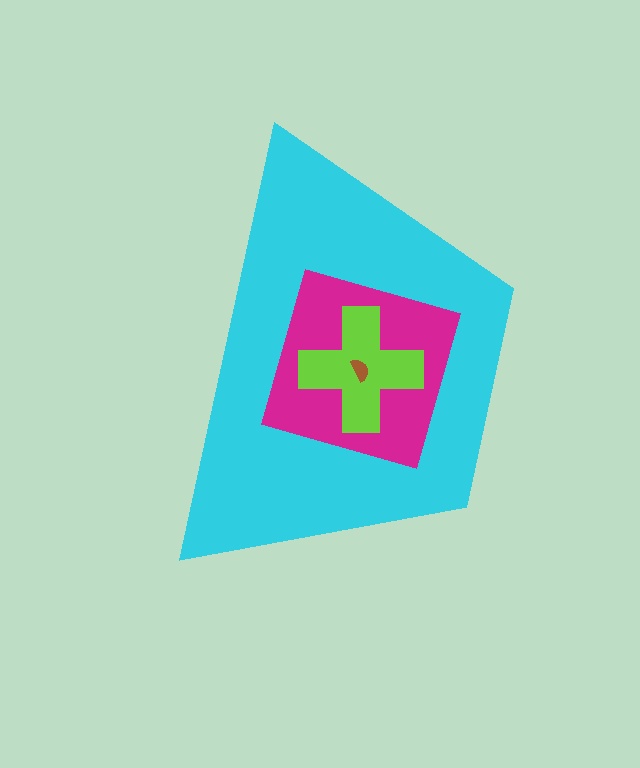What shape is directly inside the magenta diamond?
The lime cross.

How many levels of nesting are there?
4.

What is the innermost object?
The brown semicircle.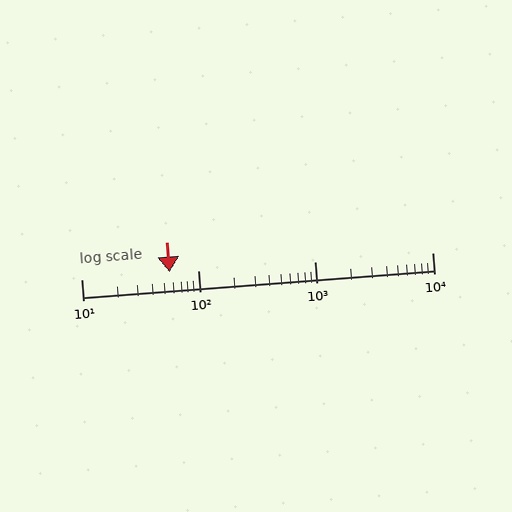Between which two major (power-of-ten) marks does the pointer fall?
The pointer is between 10 and 100.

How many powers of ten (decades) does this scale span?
The scale spans 3 decades, from 10 to 10000.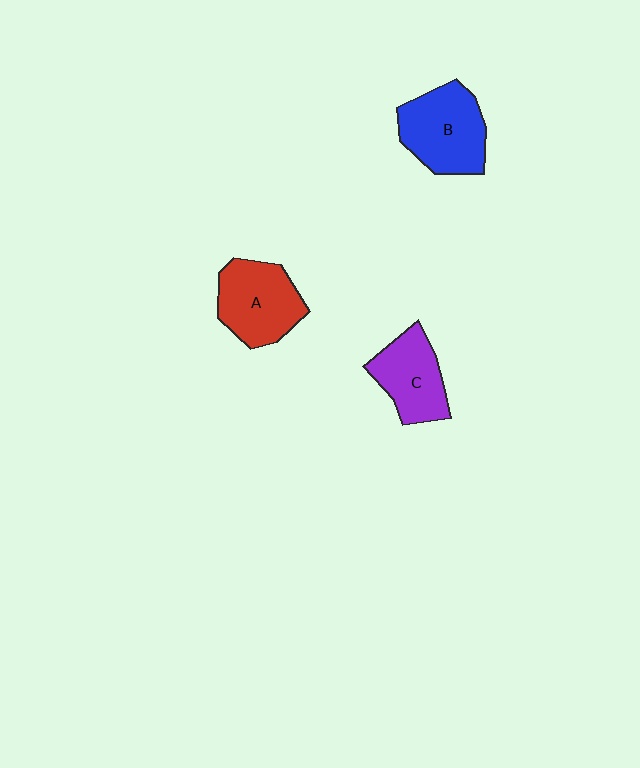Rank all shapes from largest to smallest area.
From largest to smallest: B (blue), A (red), C (purple).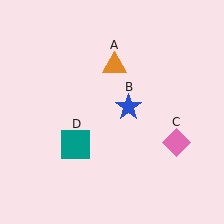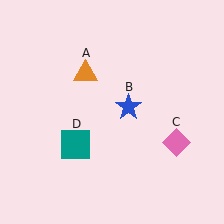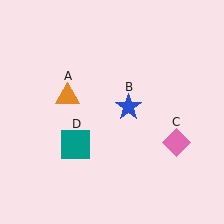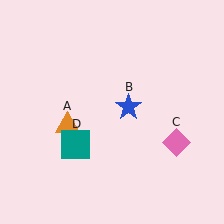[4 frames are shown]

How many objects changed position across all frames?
1 object changed position: orange triangle (object A).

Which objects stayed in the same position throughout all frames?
Blue star (object B) and pink diamond (object C) and teal square (object D) remained stationary.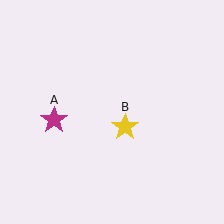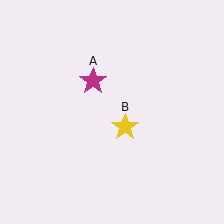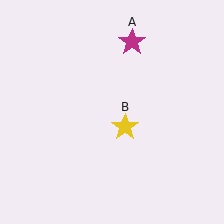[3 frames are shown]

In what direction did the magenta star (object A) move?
The magenta star (object A) moved up and to the right.